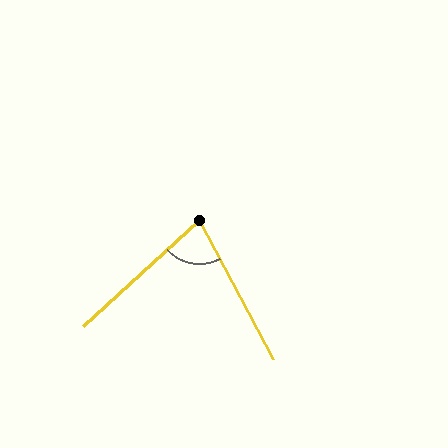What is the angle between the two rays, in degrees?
Approximately 76 degrees.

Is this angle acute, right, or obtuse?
It is acute.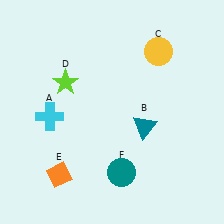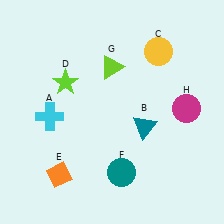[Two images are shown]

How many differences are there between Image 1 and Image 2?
There are 2 differences between the two images.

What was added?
A lime triangle (G), a magenta circle (H) were added in Image 2.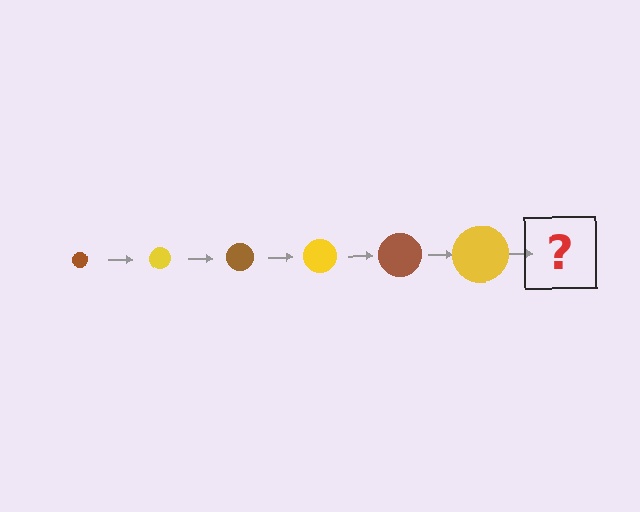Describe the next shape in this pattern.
It should be a brown circle, larger than the previous one.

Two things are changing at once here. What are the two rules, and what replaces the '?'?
The two rules are that the circle grows larger each step and the color cycles through brown and yellow. The '?' should be a brown circle, larger than the previous one.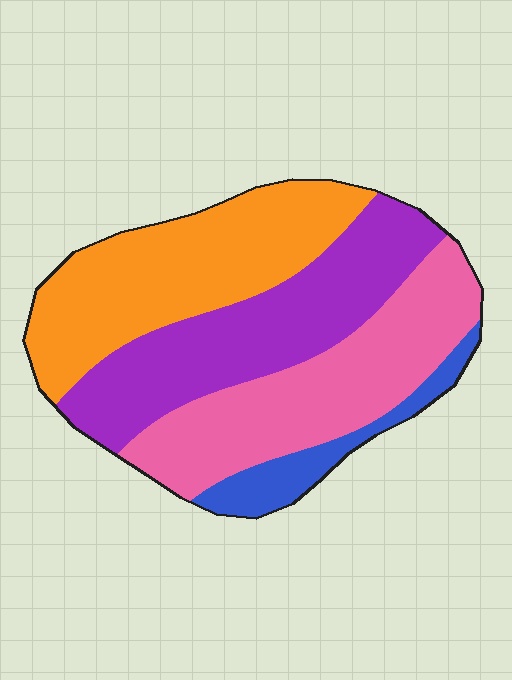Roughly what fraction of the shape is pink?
Pink takes up between a sixth and a third of the shape.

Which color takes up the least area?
Blue, at roughly 10%.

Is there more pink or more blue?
Pink.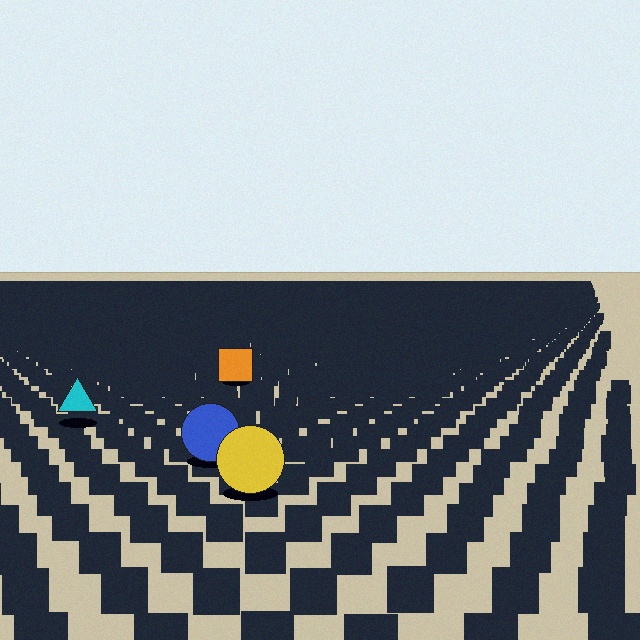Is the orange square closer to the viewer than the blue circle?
No. The blue circle is closer — you can tell from the texture gradient: the ground texture is coarser near it.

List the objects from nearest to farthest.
From nearest to farthest: the yellow circle, the blue circle, the cyan triangle, the orange square.